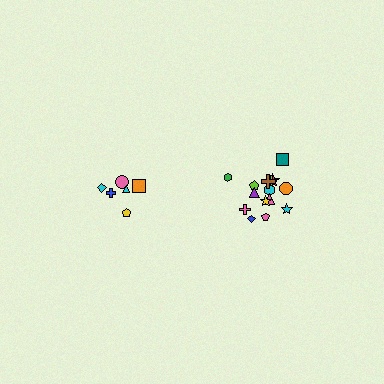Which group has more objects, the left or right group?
The right group.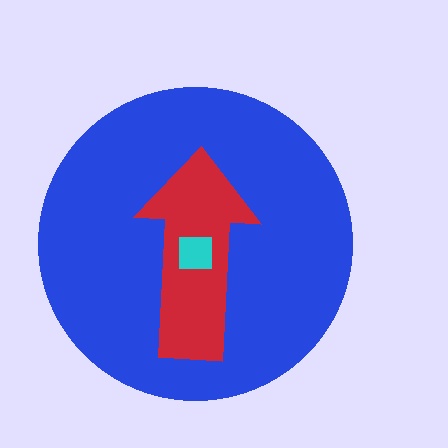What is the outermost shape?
The blue circle.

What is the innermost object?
The cyan square.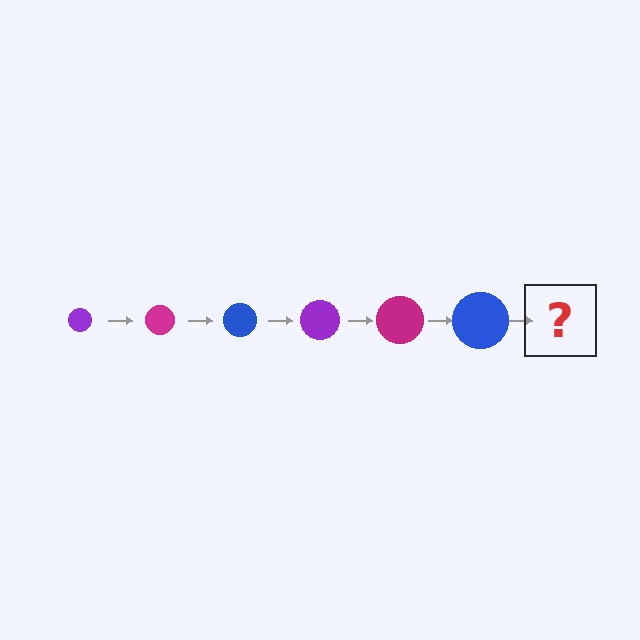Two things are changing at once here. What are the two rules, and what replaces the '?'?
The two rules are that the circle grows larger each step and the color cycles through purple, magenta, and blue. The '?' should be a purple circle, larger than the previous one.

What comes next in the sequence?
The next element should be a purple circle, larger than the previous one.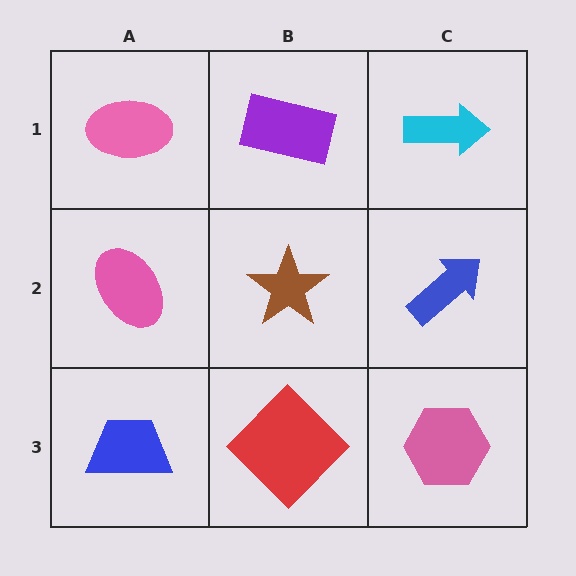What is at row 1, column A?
A pink ellipse.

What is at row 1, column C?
A cyan arrow.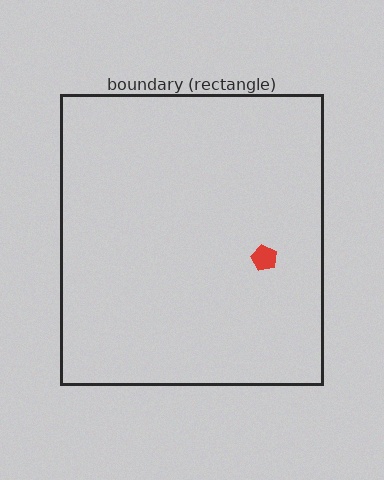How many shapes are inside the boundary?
1 inside, 0 outside.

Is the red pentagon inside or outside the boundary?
Inside.